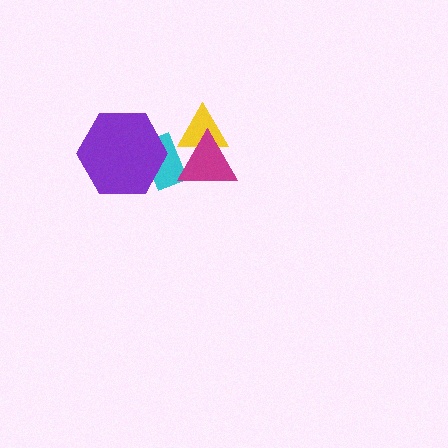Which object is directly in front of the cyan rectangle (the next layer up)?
The magenta triangle is directly in front of the cyan rectangle.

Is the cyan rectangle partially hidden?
Yes, it is partially covered by another shape.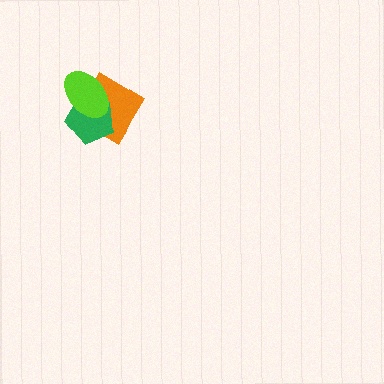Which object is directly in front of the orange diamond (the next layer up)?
The green pentagon is directly in front of the orange diamond.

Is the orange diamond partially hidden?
Yes, it is partially covered by another shape.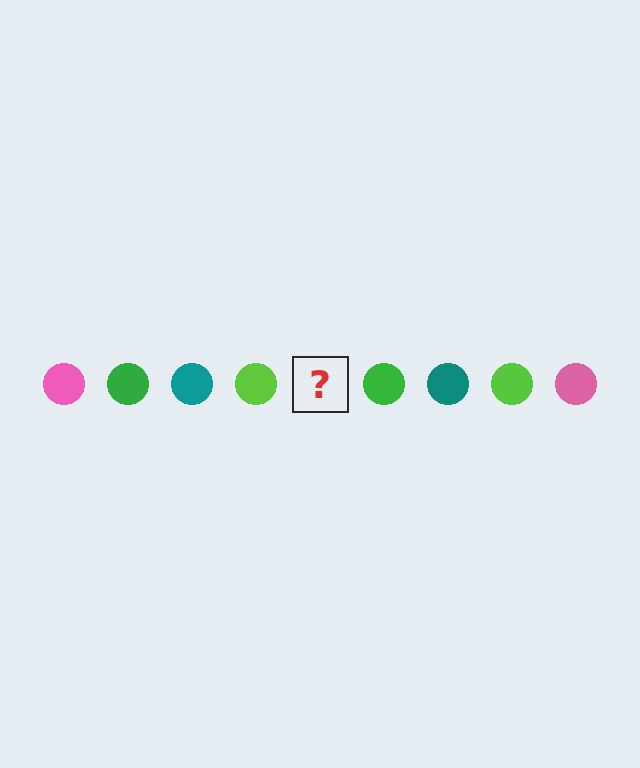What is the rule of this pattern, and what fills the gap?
The rule is that the pattern cycles through pink, green, teal, lime circles. The gap should be filled with a pink circle.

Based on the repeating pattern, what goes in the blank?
The blank should be a pink circle.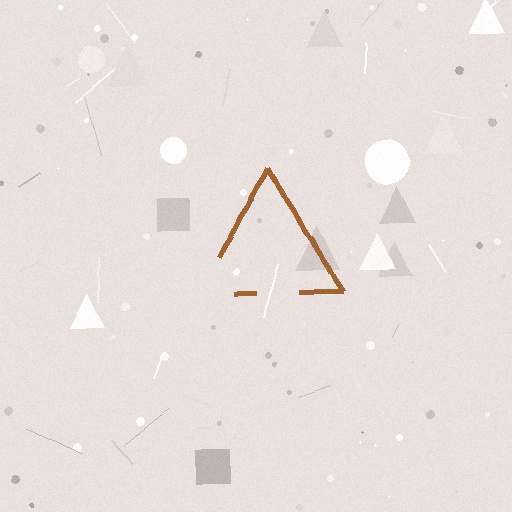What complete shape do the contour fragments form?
The contour fragments form a triangle.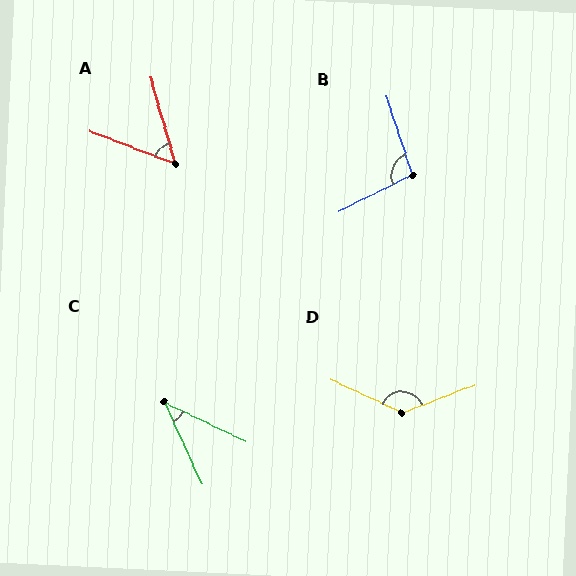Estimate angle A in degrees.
Approximately 54 degrees.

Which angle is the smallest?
C, at approximately 39 degrees.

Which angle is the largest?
D, at approximately 134 degrees.